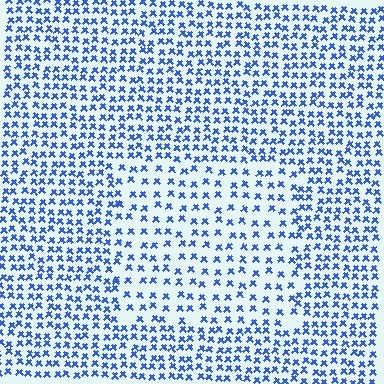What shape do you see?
I see a rectangle.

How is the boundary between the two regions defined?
The boundary is defined by a change in element density (approximately 1.7x ratio). All elements are the same color, size, and shape.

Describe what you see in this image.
The image contains small blue elements arranged at two different densities. A rectangle-shaped region is visible where the elements are less densely packed than the surrounding area.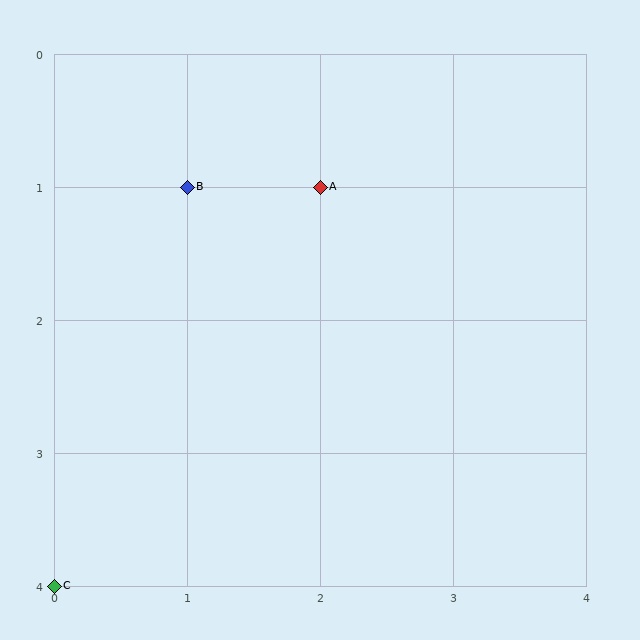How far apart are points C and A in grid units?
Points C and A are 2 columns and 3 rows apart (about 3.6 grid units diagonally).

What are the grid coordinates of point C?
Point C is at grid coordinates (0, 4).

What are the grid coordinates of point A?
Point A is at grid coordinates (2, 1).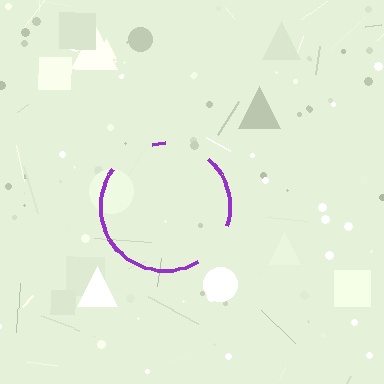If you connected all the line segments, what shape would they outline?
They would outline a circle.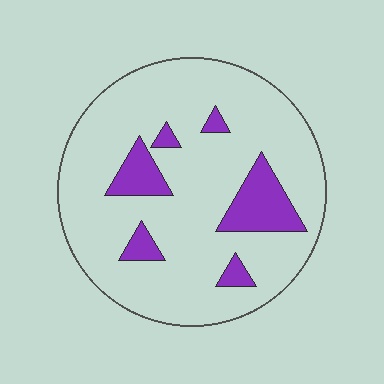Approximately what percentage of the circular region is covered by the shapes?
Approximately 15%.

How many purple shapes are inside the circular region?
6.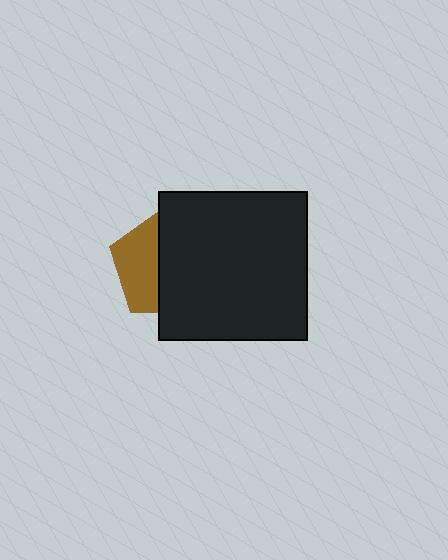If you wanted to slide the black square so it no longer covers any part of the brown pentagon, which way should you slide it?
Slide it right — that is the most direct way to separate the two shapes.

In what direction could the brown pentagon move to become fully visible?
The brown pentagon could move left. That would shift it out from behind the black square entirely.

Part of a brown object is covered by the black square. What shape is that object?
It is a pentagon.